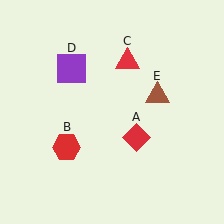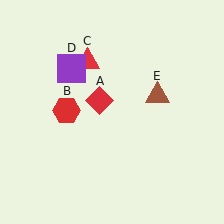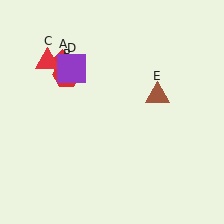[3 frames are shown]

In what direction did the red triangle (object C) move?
The red triangle (object C) moved left.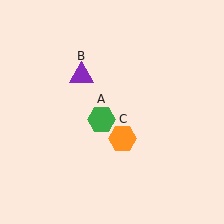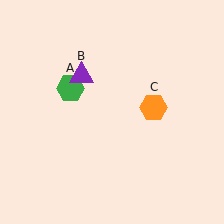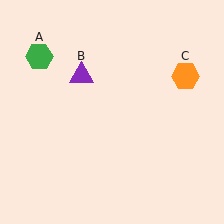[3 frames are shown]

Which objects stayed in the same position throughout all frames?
Purple triangle (object B) remained stationary.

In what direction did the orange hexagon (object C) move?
The orange hexagon (object C) moved up and to the right.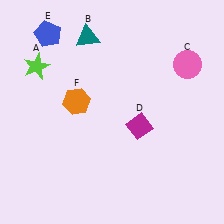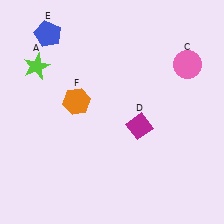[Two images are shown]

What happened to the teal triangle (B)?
The teal triangle (B) was removed in Image 2. It was in the top-left area of Image 1.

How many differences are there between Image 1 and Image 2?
There is 1 difference between the two images.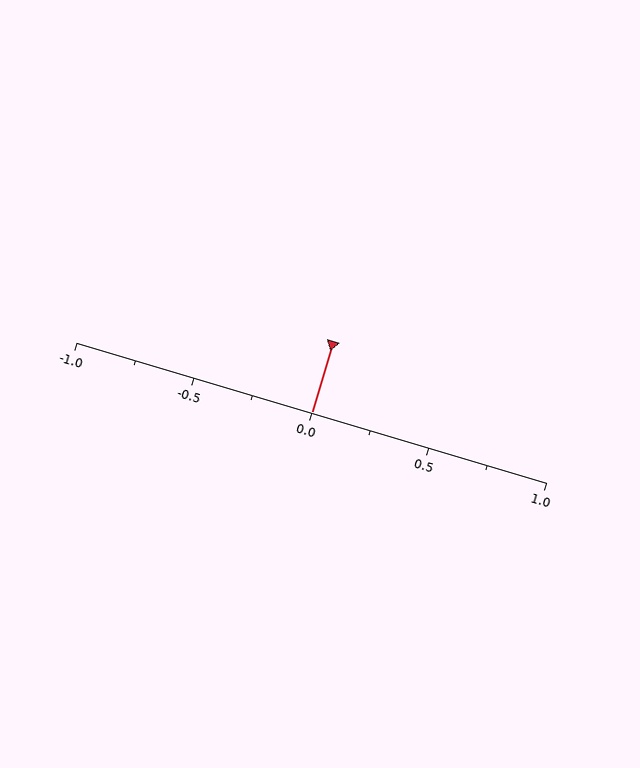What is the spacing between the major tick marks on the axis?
The major ticks are spaced 0.5 apart.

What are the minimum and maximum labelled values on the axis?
The axis runs from -1.0 to 1.0.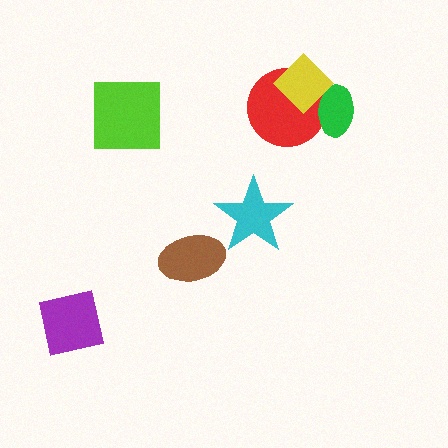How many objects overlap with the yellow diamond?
2 objects overlap with the yellow diamond.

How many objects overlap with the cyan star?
0 objects overlap with the cyan star.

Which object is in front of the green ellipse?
The yellow diamond is in front of the green ellipse.